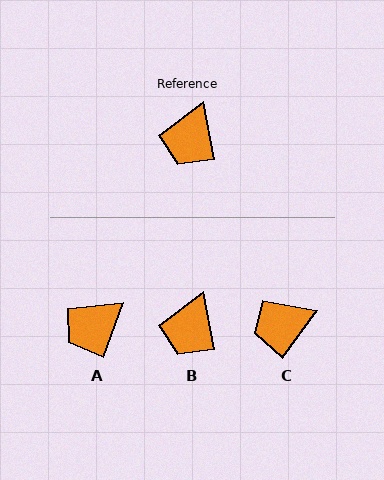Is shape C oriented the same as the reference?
No, it is off by about 47 degrees.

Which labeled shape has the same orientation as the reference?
B.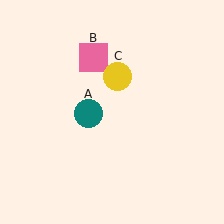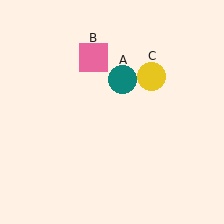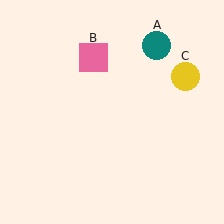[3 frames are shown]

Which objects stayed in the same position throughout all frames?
Pink square (object B) remained stationary.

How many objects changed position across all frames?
2 objects changed position: teal circle (object A), yellow circle (object C).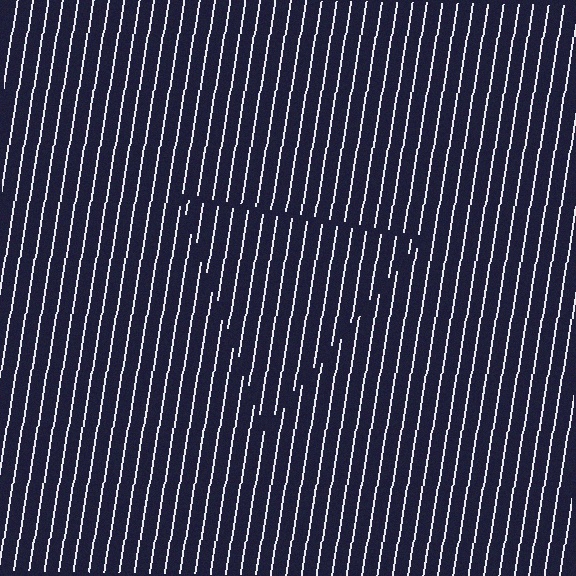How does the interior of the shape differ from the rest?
The interior of the shape contains the same grating, shifted by half a period — the contour is defined by the phase discontinuity where line-ends from the inner and outer gratings abut.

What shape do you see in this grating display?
An illusory triangle. The interior of the shape contains the same grating, shifted by half a period — the contour is defined by the phase discontinuity where line-ends from the inner and outer gratings abut.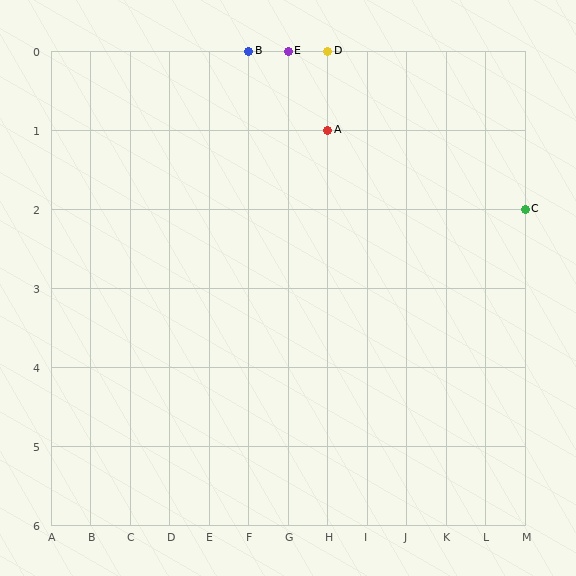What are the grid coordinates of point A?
Point A is at grid coordinates (H, 1).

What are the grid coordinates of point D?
Point D is at grid coordinates (H, 0).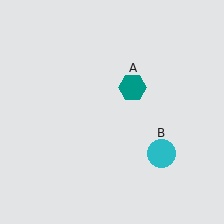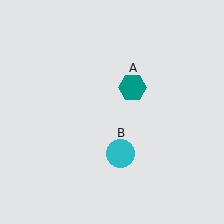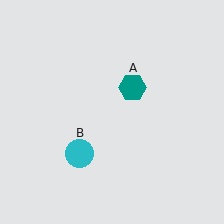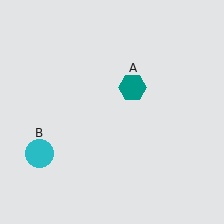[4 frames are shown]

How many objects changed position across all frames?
1 object changed position: cyan circle (object B).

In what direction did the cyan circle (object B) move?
The cyan circle (object B) moved left.